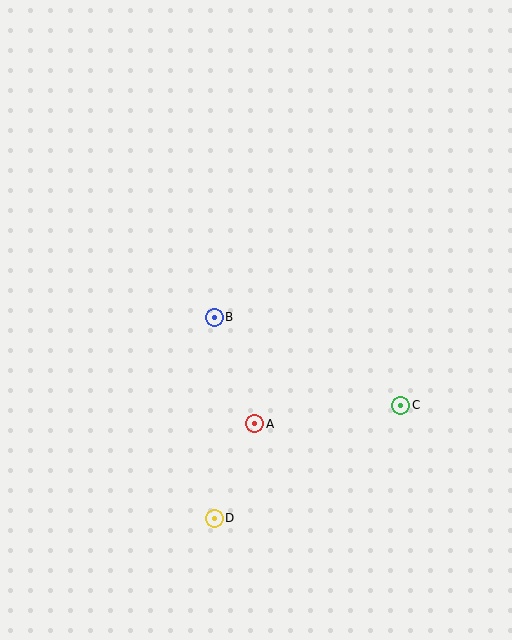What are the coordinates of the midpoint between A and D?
The midpoint between A and D is at (235, 471).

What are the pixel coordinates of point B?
Point B is at (214, 317).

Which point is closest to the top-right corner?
Point C is closest to the top-right corner.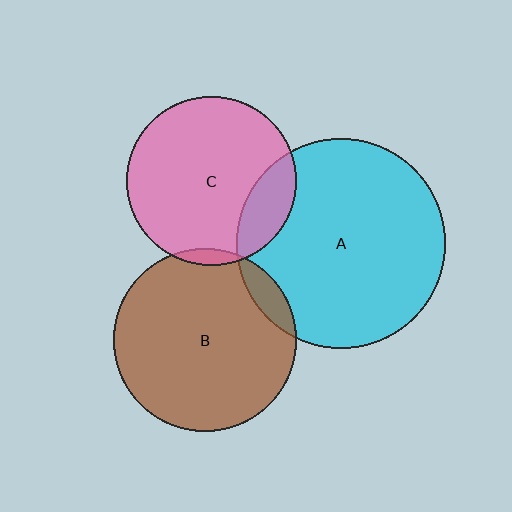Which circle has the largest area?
Circle A (cyan).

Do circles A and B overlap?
Yes.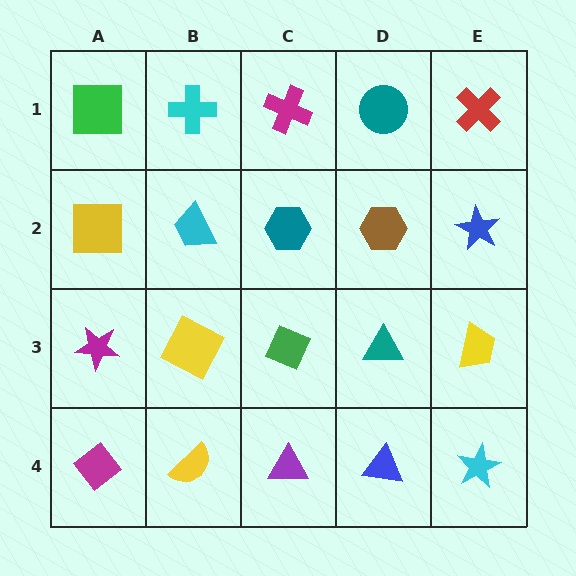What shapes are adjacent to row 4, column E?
A yellow trapezoid (row 3, column E), a blue triangle (row 4, column D).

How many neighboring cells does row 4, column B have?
3.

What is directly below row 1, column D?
A brown hexagon.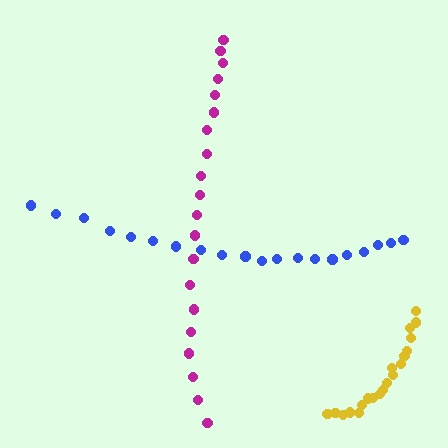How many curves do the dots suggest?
There are 3 distinct paths.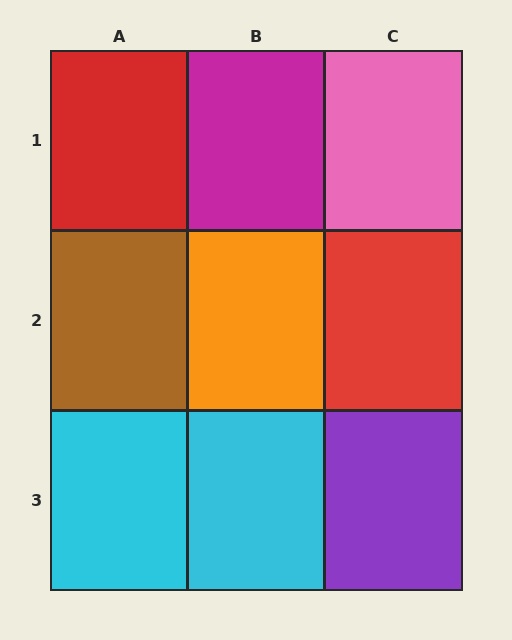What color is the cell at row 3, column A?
Cyan.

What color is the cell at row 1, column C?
Pink.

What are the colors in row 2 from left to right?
Brown, orange, red.